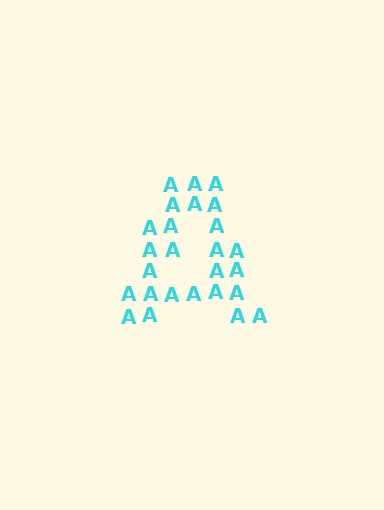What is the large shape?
The large shape is the letter A.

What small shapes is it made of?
It is made of small letter A's.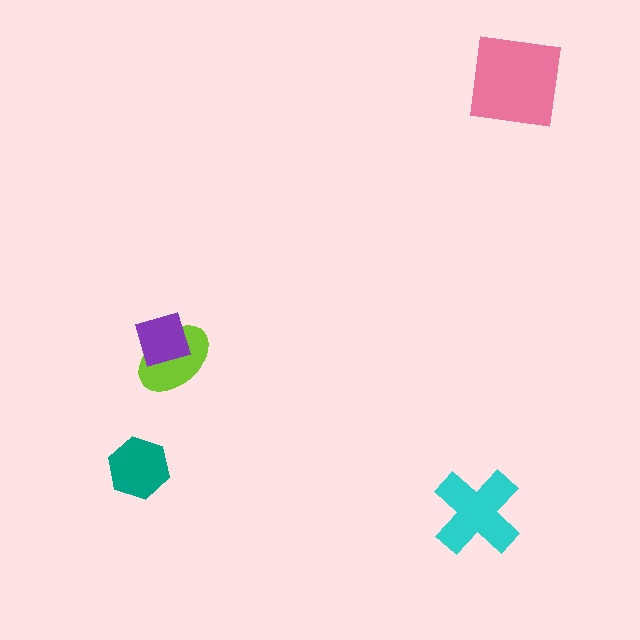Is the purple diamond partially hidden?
No, no other shape covers it.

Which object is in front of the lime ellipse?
The purple diamond is in front of the lime ellipse.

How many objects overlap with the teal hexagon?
0 objects overlap with the teal hexagon.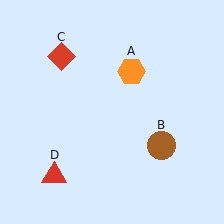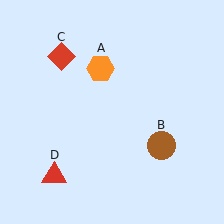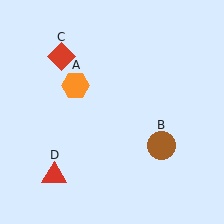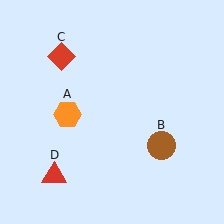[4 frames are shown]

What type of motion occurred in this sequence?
The orange hexagon (object A) rotated counterclockwise around the center of the scene.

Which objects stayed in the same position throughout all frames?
Brown circle (object B) and red diamond (object C) and red triangle (object D) remained stationary.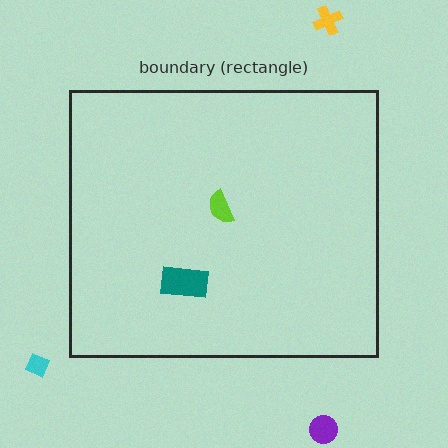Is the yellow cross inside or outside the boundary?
Outside.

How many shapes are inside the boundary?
2 inside, 3 outside.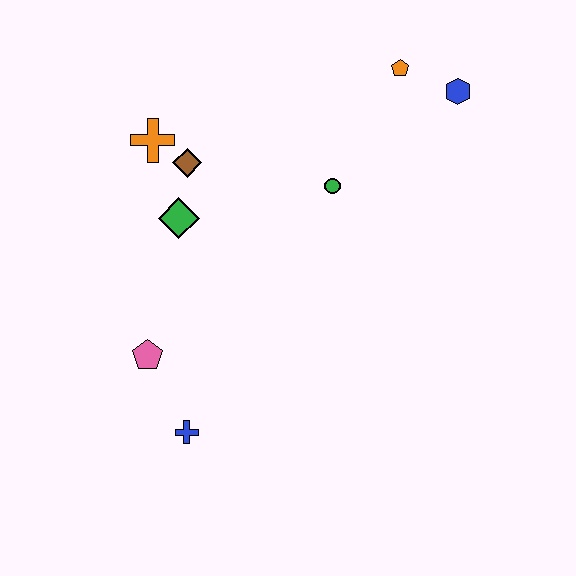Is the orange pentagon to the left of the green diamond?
No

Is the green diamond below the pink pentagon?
No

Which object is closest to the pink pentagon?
The blue cross is closest to the pink pentagon.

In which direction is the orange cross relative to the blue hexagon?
The orange cross is to the left of the blue hexagon.